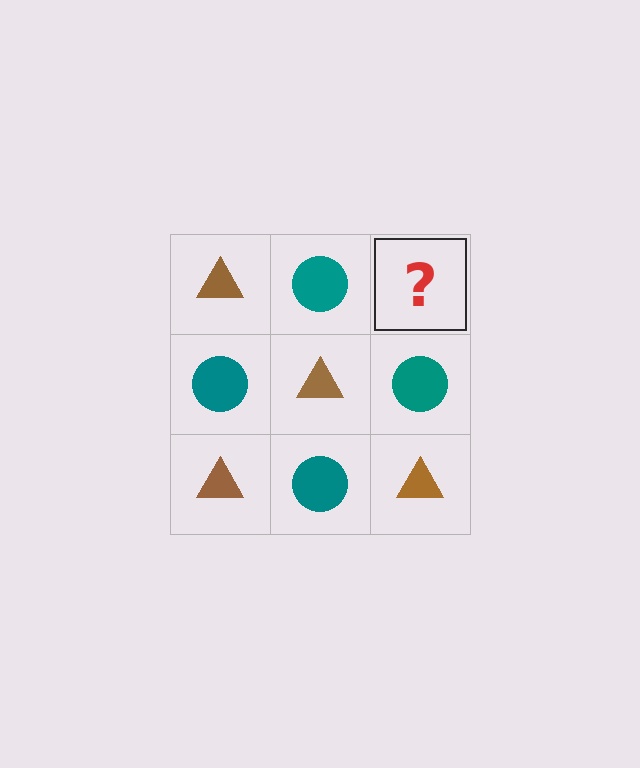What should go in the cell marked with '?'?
The missing cell should contain a brown triangle.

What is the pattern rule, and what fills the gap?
The rule is that it alternates brown triangle and teal circle in a checkerboard pattern. The gap should be filled with a brown triangle.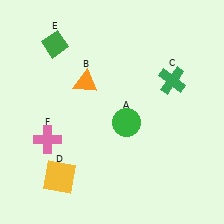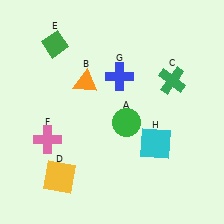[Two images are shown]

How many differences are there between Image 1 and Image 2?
There are 2 differences between the two images.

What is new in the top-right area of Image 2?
A blue cross (G) was added in the top-right area of Image 2.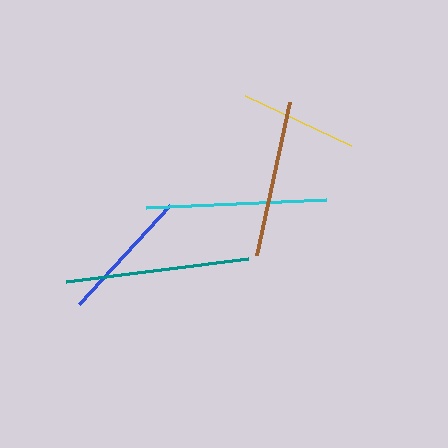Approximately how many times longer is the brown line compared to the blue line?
The brown line is approximately 1.2 times the length of the blue line.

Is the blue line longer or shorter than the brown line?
The brown line is longer than the blue line.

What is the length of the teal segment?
The teal segment is approximately 183 pixels long.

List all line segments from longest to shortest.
From longest to shortest: teal, cyan, brown, blue, yellow.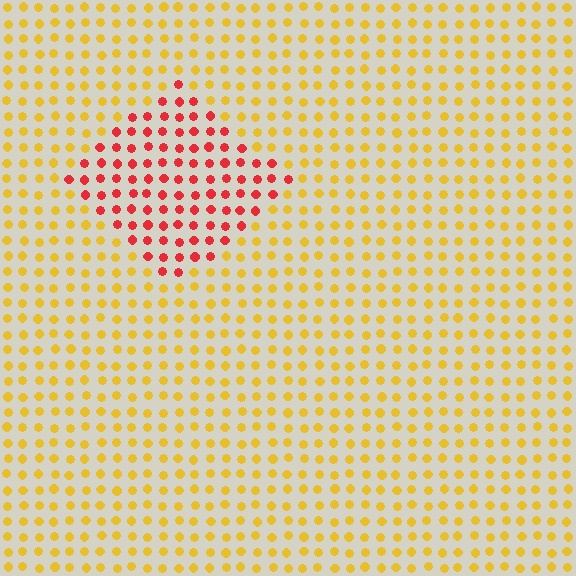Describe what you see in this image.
The image is filled with small yellow elements in a uniform arrangement. A diamond-shaped region is visible where the elements are tinted to a slightly different hue, forming a subtle color boundary.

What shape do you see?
I see a diamond.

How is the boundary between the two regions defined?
The boundary is defined purely by a slight shift in hue (about 51 degrees). Spacing, size, and orientation are identical on both sides.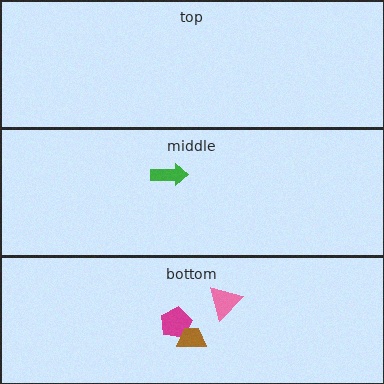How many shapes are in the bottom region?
3.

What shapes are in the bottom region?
The magenta pentagon, the pink triangle, the brown trapezoid.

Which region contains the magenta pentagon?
The bottom region.